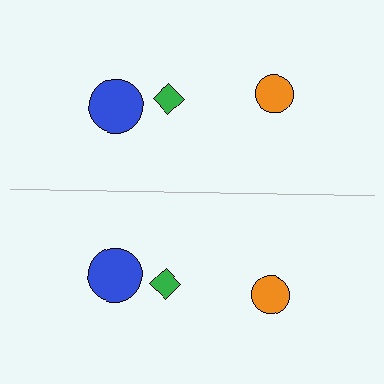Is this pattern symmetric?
Yes, this pattern has bilateral (reflection) symmetry.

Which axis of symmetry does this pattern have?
The pattern has a horizontal axis of symmetry running through the center of the image.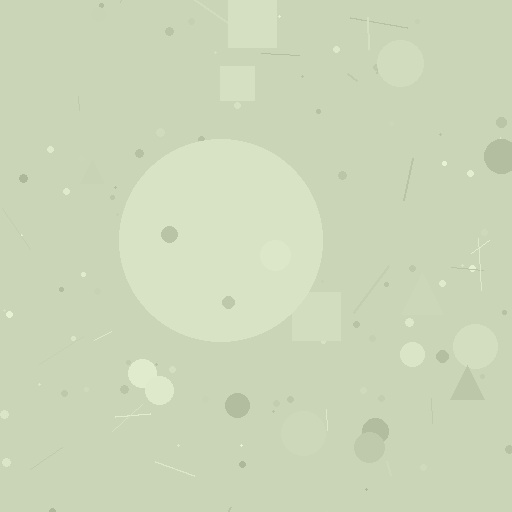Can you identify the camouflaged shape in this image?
The camouflaged shape is a circle.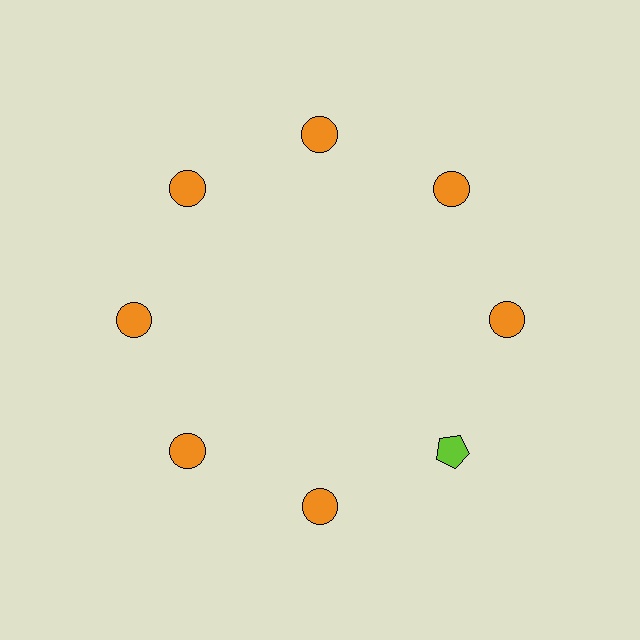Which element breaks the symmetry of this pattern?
The lime pentagon at roughly the 4 o'clock position breaks the symmetry. All other shapes are orange circles.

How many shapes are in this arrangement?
There are 8 shapes arranged in a ring pattern.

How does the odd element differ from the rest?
It differs in both color (lime instead of orange) and shape (pentagon instead of circle).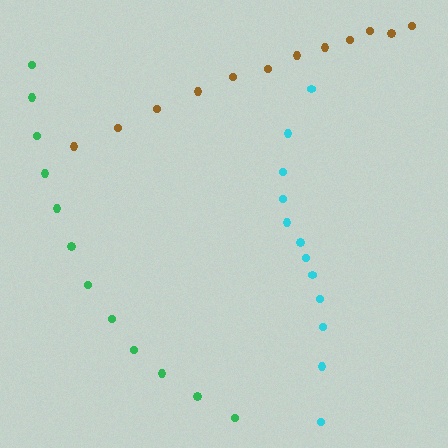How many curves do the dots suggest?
There are 3 distinct paths.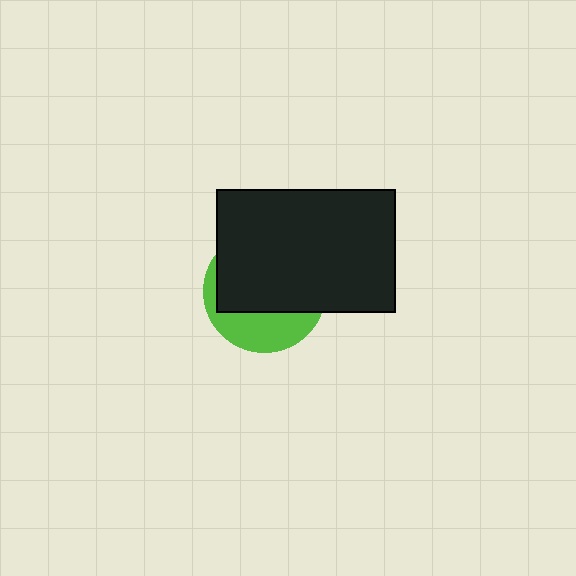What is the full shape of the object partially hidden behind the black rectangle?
The partially hidden object is a lime circle.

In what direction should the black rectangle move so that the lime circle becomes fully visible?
The black rectangle should move up. That is the shortest direction to clear the overlap and leave the lime circle fully visible.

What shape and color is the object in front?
The object in front is a black rectangle.